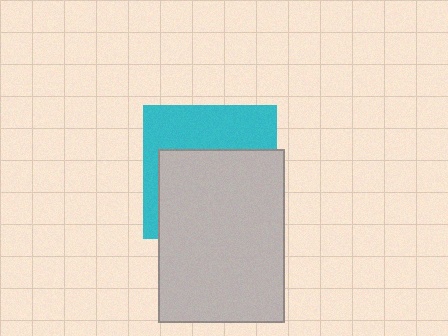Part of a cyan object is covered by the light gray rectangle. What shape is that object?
It is a square.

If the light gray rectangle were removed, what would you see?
You would see the complete cyan square.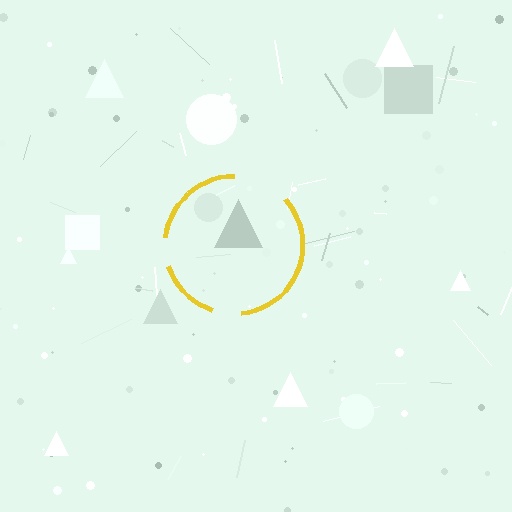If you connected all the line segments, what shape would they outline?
They would outline a circle.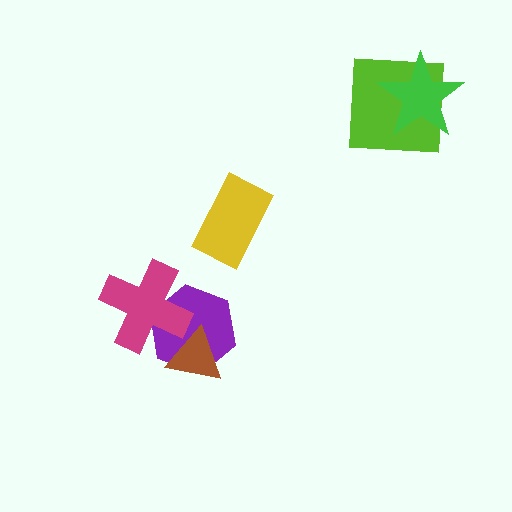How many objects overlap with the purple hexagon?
2 objects overlap with the purple hexagon.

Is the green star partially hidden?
No, no other shape covers it.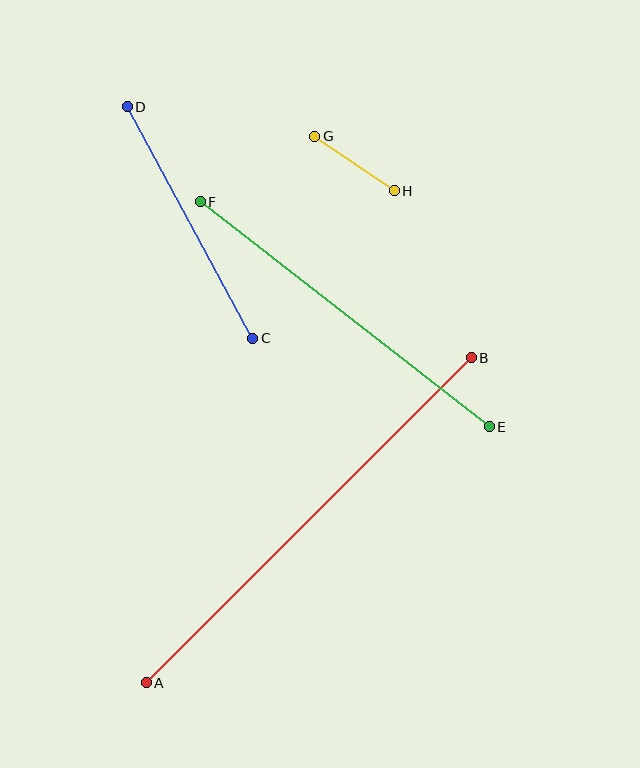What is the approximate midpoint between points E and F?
The midpoint is at approximately (345, 314) pixels.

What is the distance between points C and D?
The distance is approximately 263 pixels.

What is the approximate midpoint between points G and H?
The midpoint is at approximately (355, 163) pixels.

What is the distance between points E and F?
The distance is approximately 366 pixels.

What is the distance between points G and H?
The distance is approximately 96 pixels.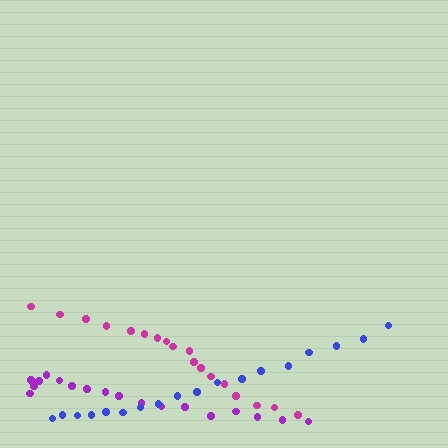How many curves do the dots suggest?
There are 3 distinct paths.